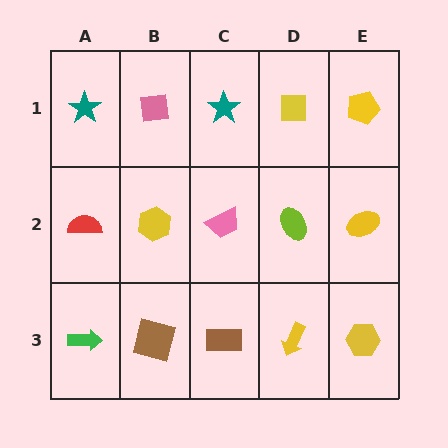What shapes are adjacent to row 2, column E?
A yellow pentagon (row 1, column E), a yellow hexagon (row 3, column E), a lime ellipse (row 2, column D).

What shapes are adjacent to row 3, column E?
A yellow ellipse (row 2, column E), a yellow arrow (row 3, column D).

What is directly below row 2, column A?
A green arrow.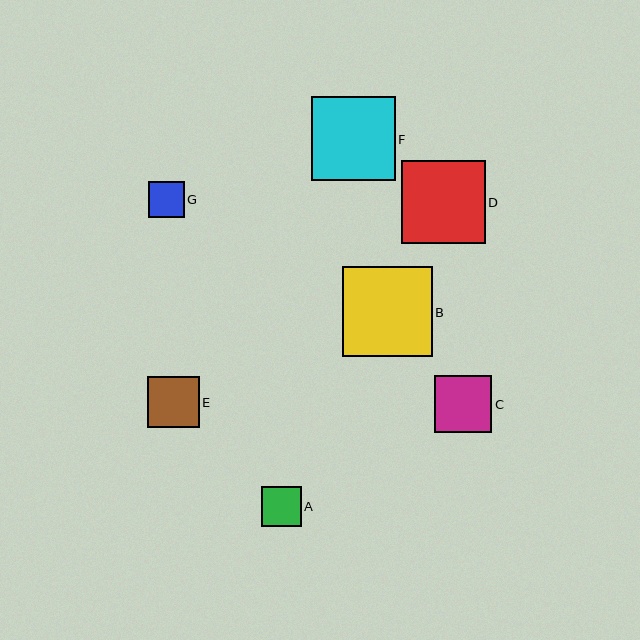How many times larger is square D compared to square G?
Square D is approximately 2.3 times the size of square G.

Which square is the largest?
Square B is the largest with a size of approximately 90 pixels.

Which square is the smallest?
Square G is the smallest with a size of approximately 36 pixels.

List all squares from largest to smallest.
From largest to smallest: B, F, D, C, E, A, G.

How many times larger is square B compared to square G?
Square B is approximately 2.5 times the size of square G.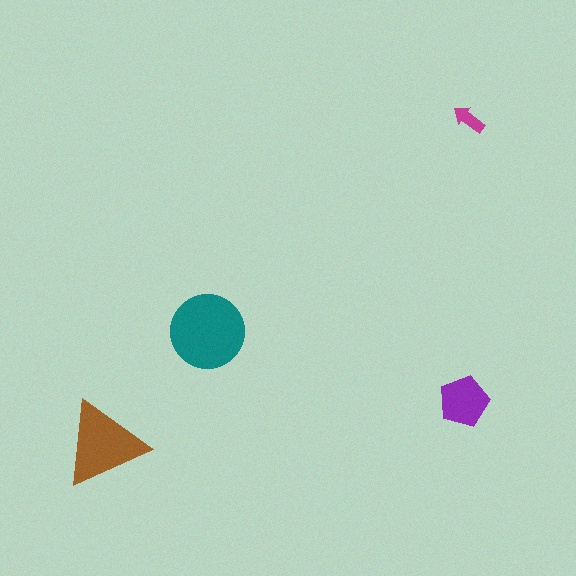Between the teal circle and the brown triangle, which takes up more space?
The teal circle.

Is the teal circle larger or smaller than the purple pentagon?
Larger.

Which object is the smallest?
The magenta arrow.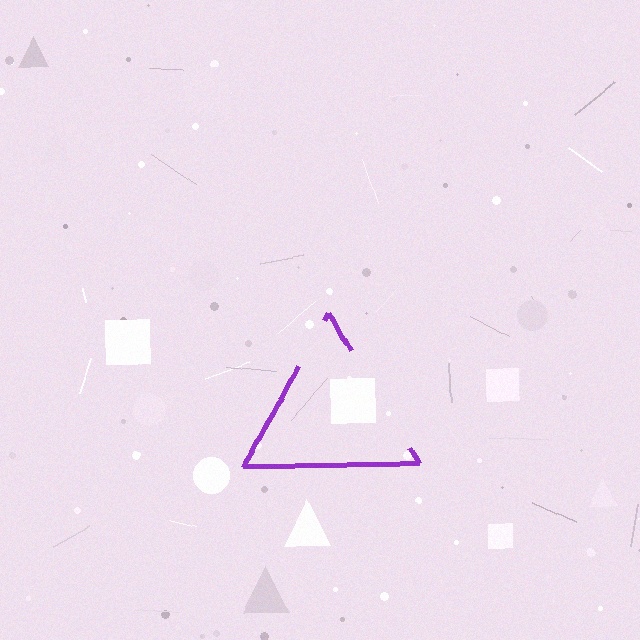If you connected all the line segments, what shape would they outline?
They would outline a triangle.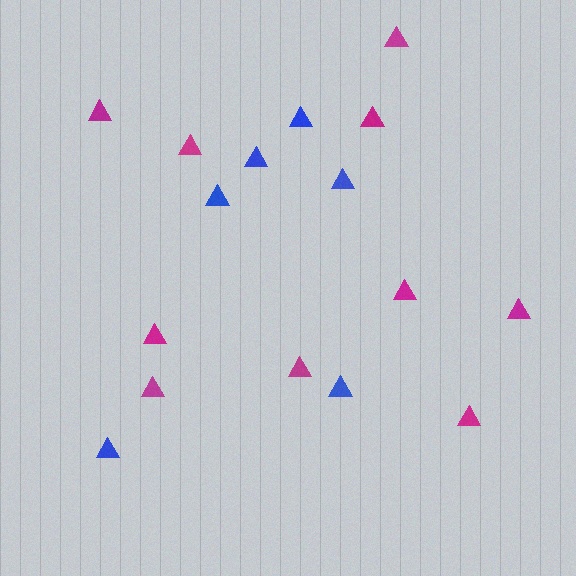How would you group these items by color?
There are 2 groups: one group of magenta triangles (10) and one group of blue triangles (6).